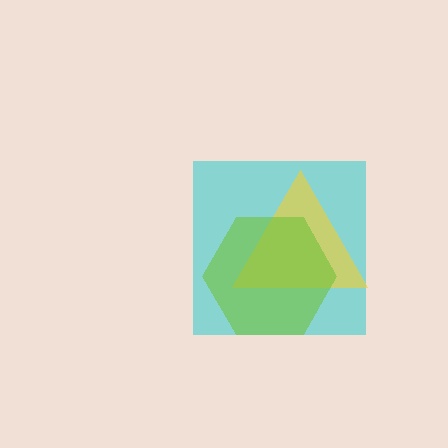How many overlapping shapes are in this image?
There are 3 overlapping shapes in the image.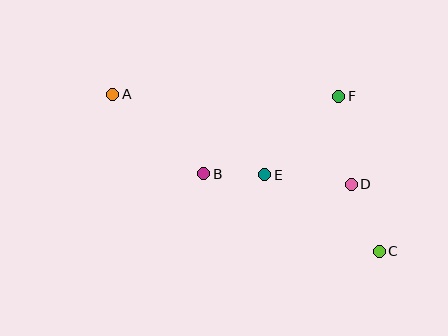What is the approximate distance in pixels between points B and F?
The distance between B and F is approximately 156 pixels.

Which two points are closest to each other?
Points B and E are closest to each other.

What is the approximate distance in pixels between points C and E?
The distance between C and E is approximately 138 pixels.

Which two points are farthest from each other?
Points A and C are farthest from each other.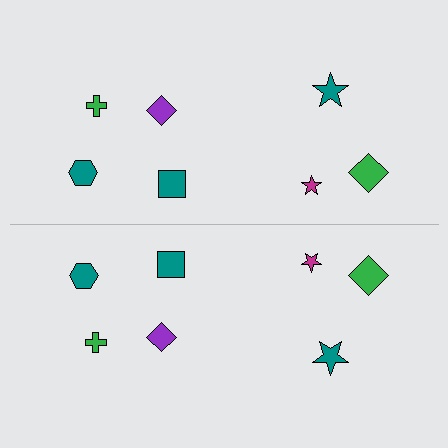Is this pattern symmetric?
Yes, this pattern has bilateral (reflection) symmetry.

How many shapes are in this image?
There are 14 shapes in this image.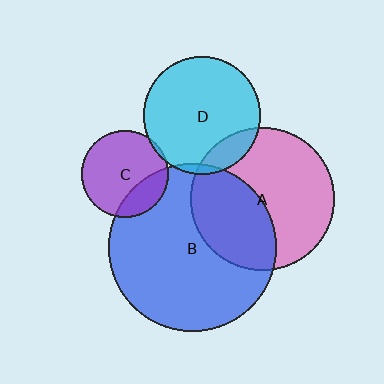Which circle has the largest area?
Circle B (blue).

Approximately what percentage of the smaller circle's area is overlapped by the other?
Approximately 5%.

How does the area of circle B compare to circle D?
Approximately 2.0 times.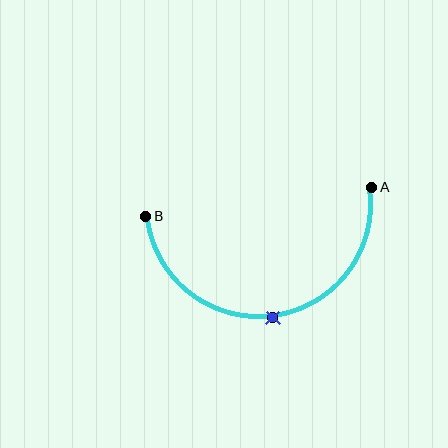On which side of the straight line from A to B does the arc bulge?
The arc bulges below the straight line connecting A and B.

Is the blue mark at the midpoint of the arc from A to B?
Yes. The blue mark lies on the arc at equal arc-length from both A and B — it is the arc midpoint.